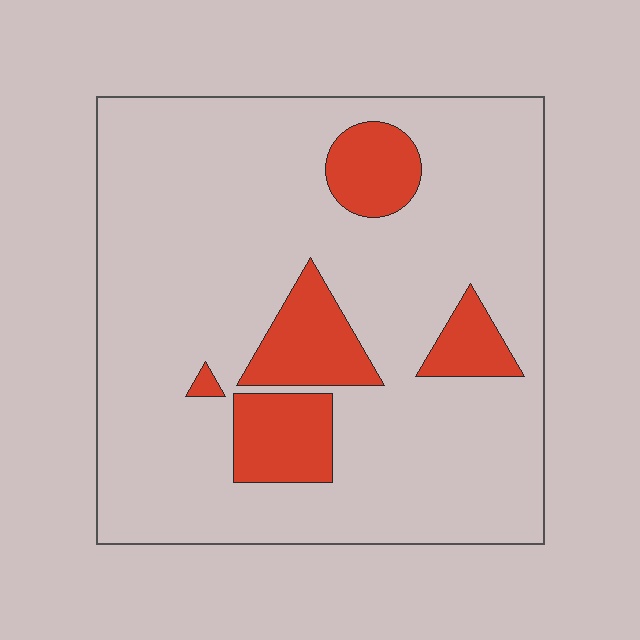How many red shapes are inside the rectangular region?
5.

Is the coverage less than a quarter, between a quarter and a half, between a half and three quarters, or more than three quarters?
Less than a quarter.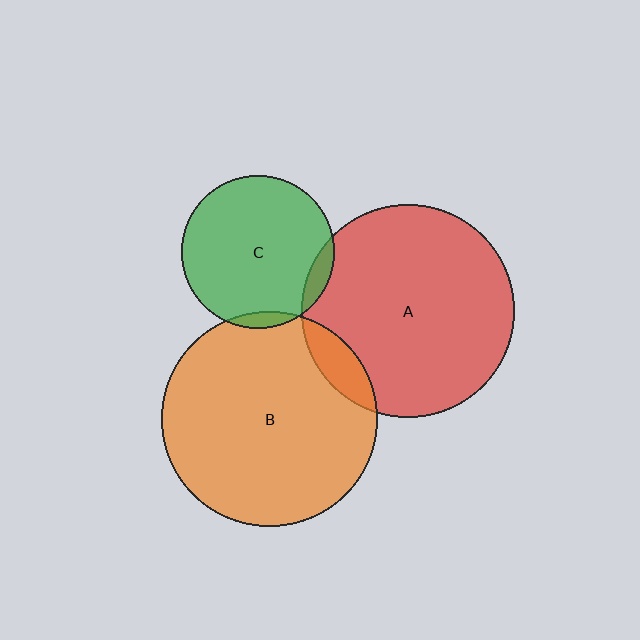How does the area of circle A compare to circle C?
Approximately 1.9 times.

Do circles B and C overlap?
Yes.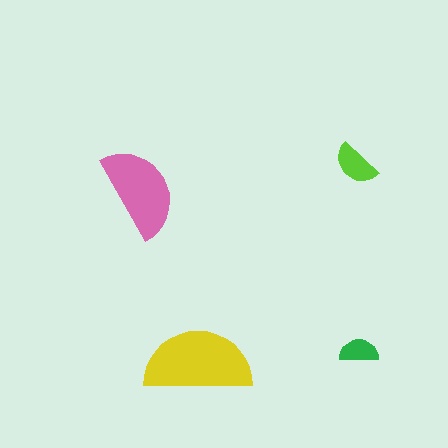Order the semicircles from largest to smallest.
the yellow one, the pink one, the lime one, the green one.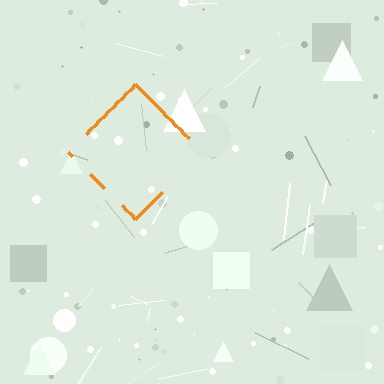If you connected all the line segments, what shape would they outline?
They would outline a diamond.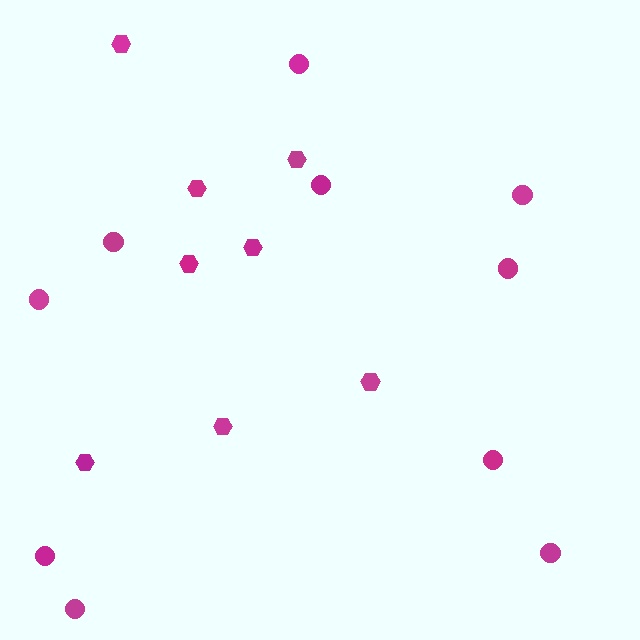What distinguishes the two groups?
There are 2 groups: one group of circles (10) and one group of hexagons (8).